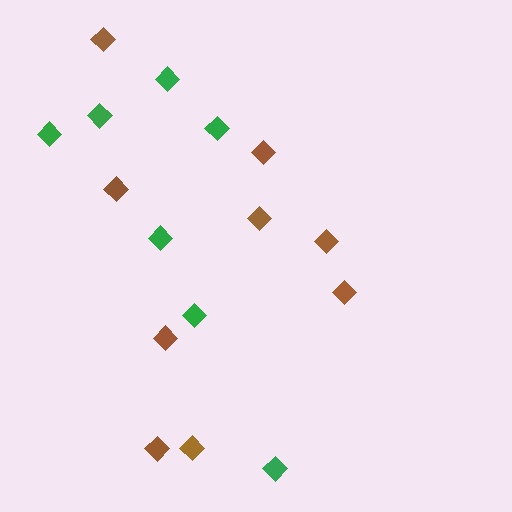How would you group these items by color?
There are 2 groups: one group of brown diamonds (9) and one group of green diamonds (7).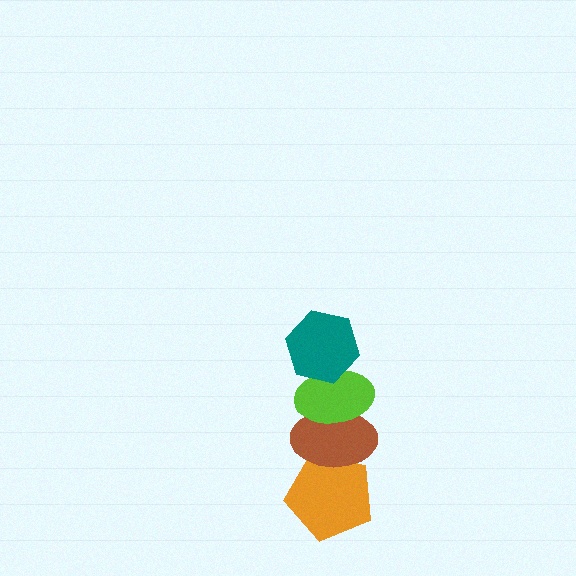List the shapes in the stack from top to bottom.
From top to bottom: the teal hexagon, the lime ellipse, the brown ellipse, the orange pentagon.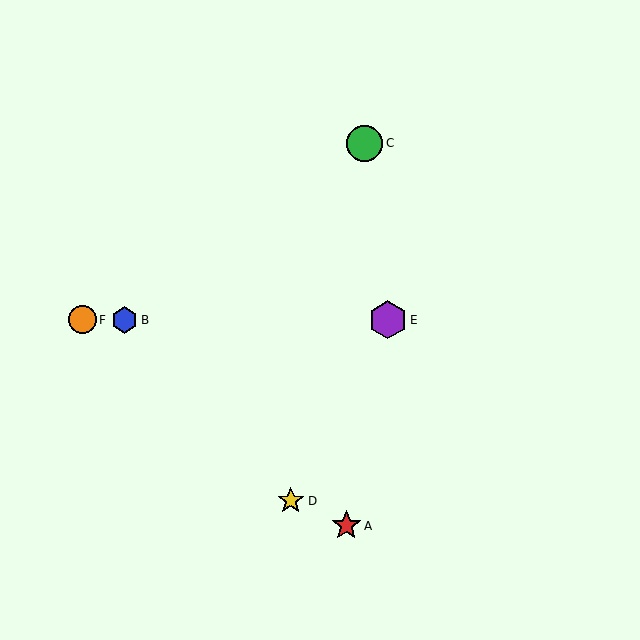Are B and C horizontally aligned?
No, B is at y≈320 and C is at y≈143.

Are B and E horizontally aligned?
Yes, both are at y≈320.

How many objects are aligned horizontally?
3 objects (B, E, F) are aligned horizontally.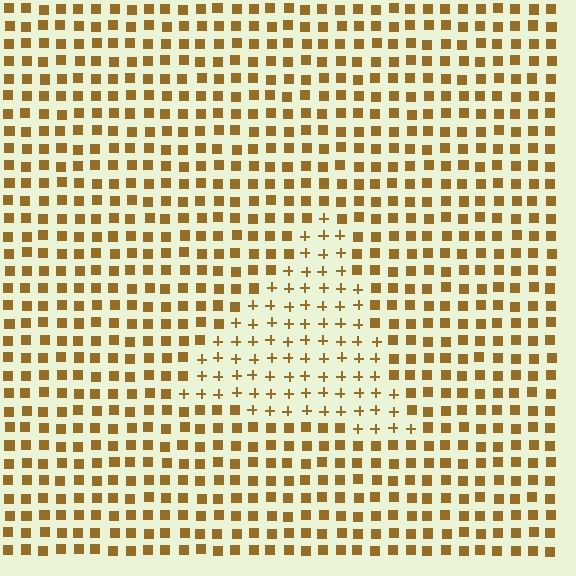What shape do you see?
I see a triangle.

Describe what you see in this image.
The image is filled with small brown elements arranged in a uniform grid. A triangle-shaped region contains plus signs, while the surrounding area contains squares. The boundary is defined purely by the change in element shape.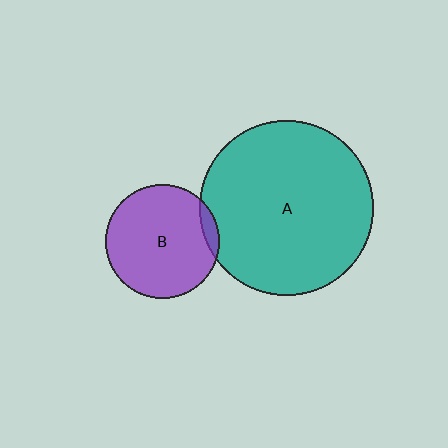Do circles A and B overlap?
Yes.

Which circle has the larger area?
Circle A (teal).